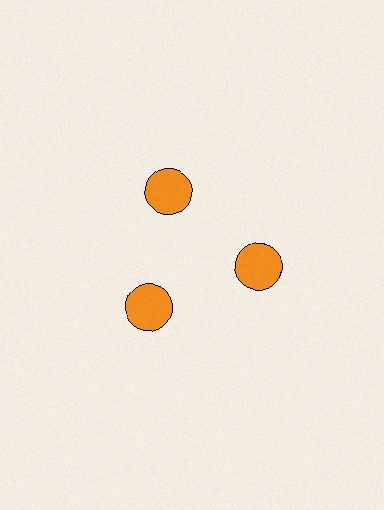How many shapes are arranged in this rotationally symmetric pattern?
There are 3 shapes, arranged in 3 groups of 1.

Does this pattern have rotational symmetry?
Yes, this pattern has 3-fold rotational symmetry. It looks the same after rotating 120 degrees around the center.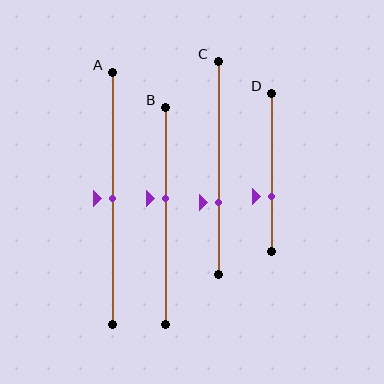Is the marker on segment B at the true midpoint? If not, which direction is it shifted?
No, the marker on segment B is shifted upward by about 8% of the segment length.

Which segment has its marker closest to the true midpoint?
Segment A has its marker closest to the true midpoint.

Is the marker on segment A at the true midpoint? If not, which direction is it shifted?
Yes, the marker on segment A is at the true midpoint.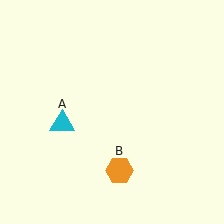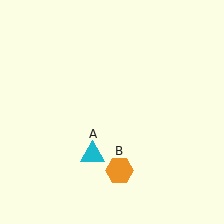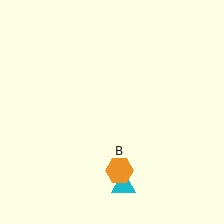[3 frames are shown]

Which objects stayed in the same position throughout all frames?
Orange hexagon (object B) remained stationary.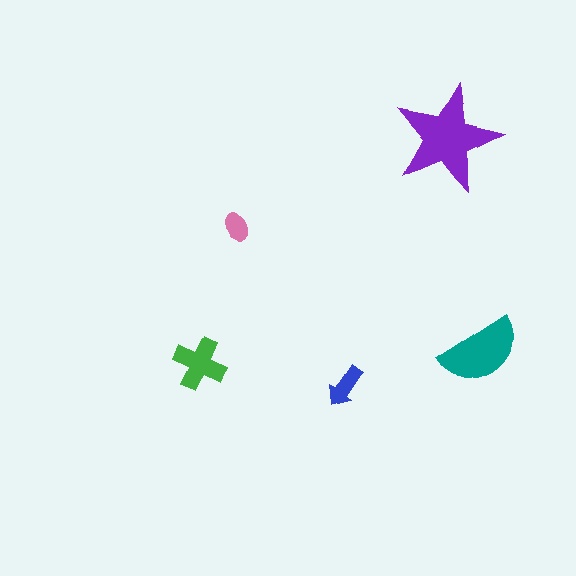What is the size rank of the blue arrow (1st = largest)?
4th.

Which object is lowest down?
The blue arrow is bottommost.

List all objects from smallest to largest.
The pink ellipse, the blue arrow, the green cross, the teal semicircle, the purple star.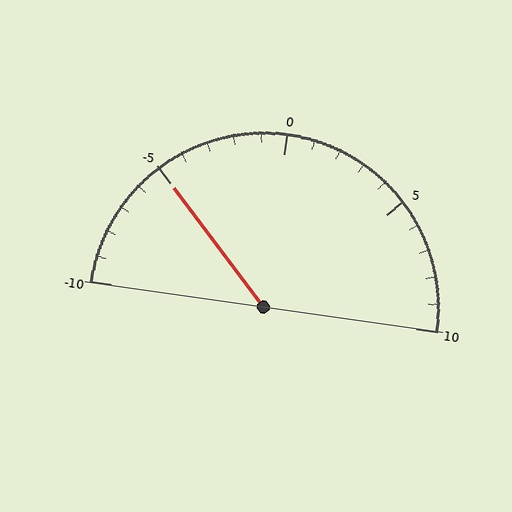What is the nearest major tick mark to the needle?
The nearest major tick mark is -5.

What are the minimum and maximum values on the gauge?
The gauge ranges from -10 to 10.